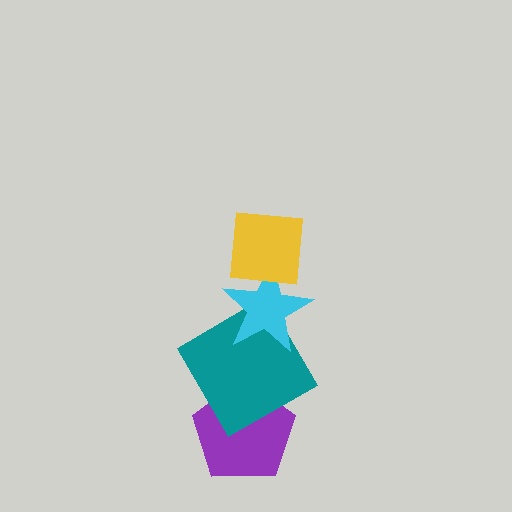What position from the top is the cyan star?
The cyan star is 2nd from the top.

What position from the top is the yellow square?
The yellow square is 1st from the top.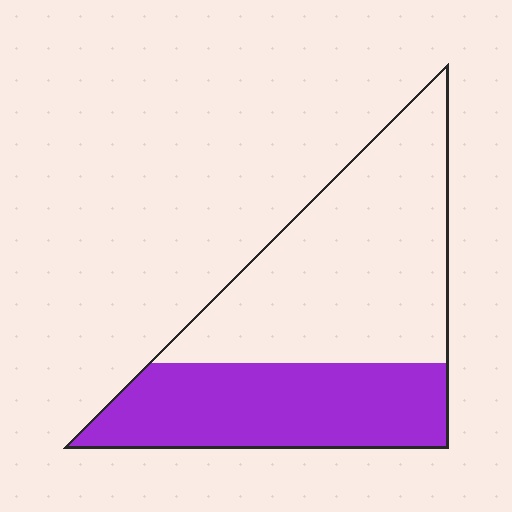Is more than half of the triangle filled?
No.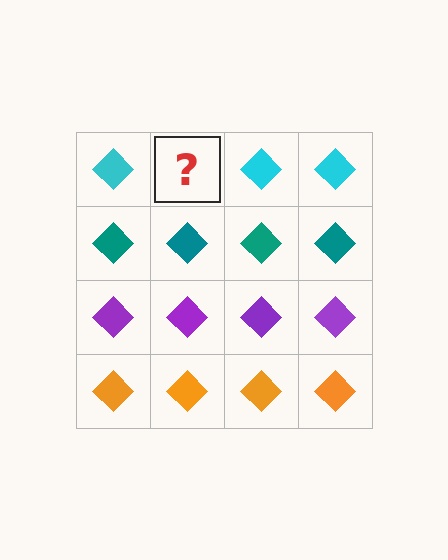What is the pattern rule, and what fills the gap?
The rule is that each row has a consistent color. The gap should be filled with a cyan diamond.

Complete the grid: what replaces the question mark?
The question mark should be replaced with a cyan diamond.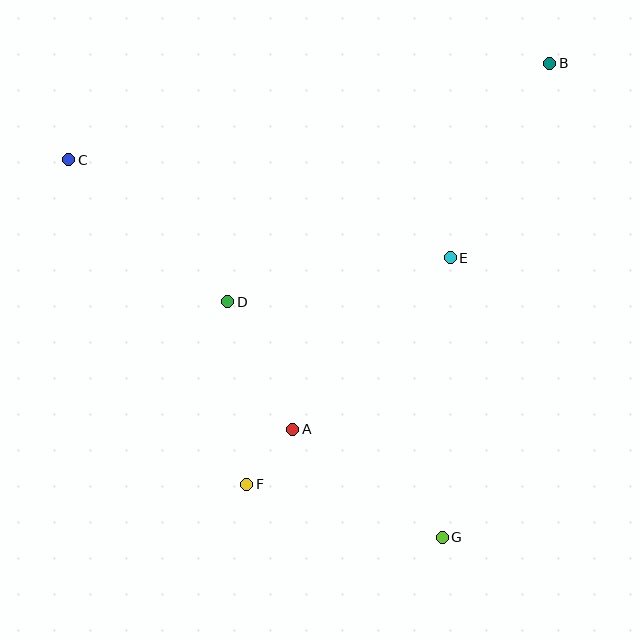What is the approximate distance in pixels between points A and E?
The distance between A and E is approximately 233 pixels.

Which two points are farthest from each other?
Points C and G are farthest from each other.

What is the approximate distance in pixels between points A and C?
The distance between A and C is approximately 351 pixels.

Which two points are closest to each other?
Points A and F are closest to each other.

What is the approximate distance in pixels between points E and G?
The distance between E and G is approximately 279 pixels.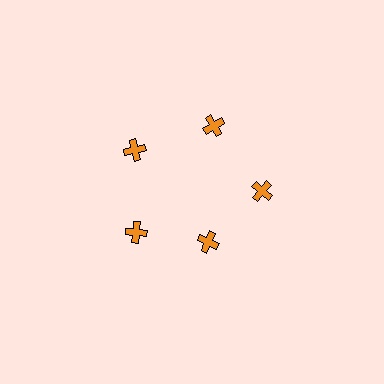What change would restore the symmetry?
The symmetry would be restored by moving it outward, back onto the ring so that all 5 crosses sit at equal angles and equal distance from the center.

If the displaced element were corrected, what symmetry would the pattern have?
It would have 5-fold rotational symmetry — the pattern would map onto itself every 72 degrees.